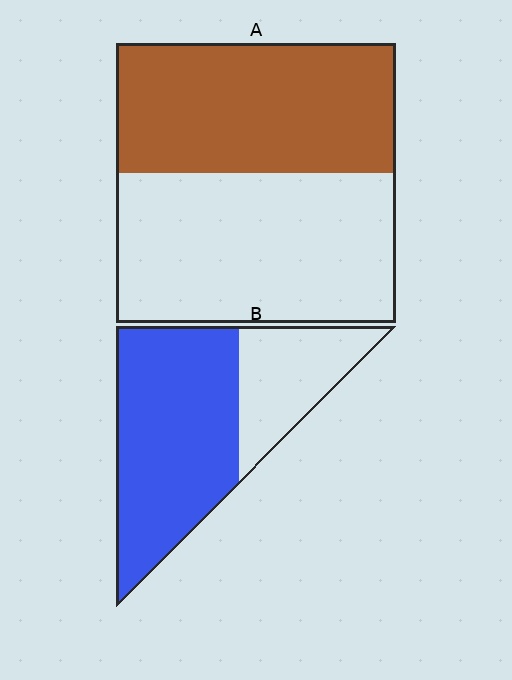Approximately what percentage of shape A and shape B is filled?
A is approximately 45% and B is approximately 70%.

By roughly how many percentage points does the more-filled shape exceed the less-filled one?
By roughly 20 percentage points (B over A).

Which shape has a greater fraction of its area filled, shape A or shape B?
Shape B.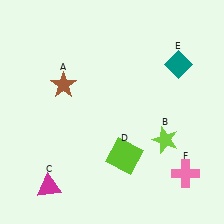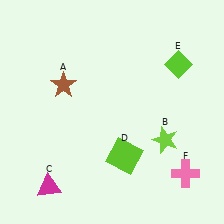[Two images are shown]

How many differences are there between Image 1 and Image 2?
There is 1 difference between the two images.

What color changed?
The diamond (E) changed from teal in Image 1 to lime in Image 2.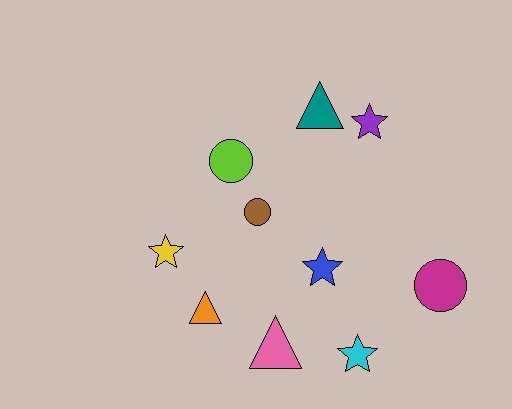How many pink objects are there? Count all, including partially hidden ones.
There is 1 pink object.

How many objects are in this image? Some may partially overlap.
There are 10 objects.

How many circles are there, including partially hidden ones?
There are 3 circles.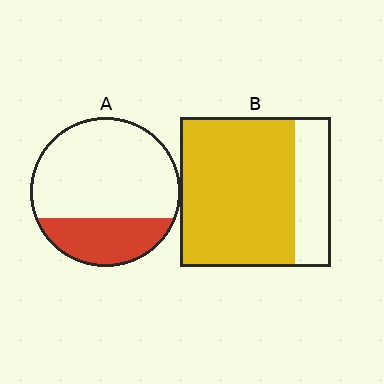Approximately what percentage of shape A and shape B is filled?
A is approximately 30% and B is approximately 75%.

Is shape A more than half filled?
No.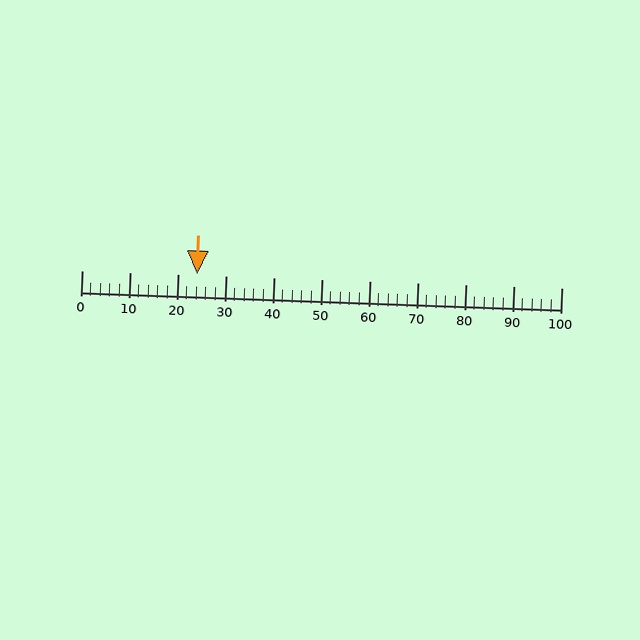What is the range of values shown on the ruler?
The ruler shows values from 0 to 100.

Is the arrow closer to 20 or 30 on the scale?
The arrow is closer to 20.